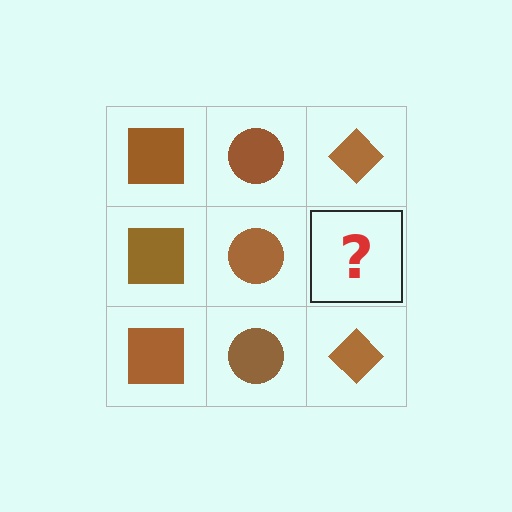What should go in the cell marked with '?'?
The missing cell should contain a brown diamond.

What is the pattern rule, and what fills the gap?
The rule is that each column has a consistent shape. The gap should be filled with a brown diamond.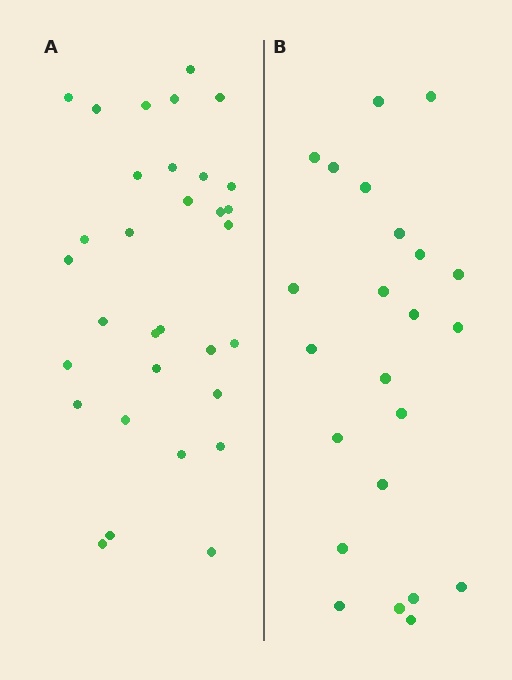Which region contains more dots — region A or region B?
Region A (the left region) has more dots.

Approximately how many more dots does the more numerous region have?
Region A has roughly 8 or so more dots than region B.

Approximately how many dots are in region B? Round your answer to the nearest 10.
About 20 dots. (The exact count is 23, which rounds to 20.)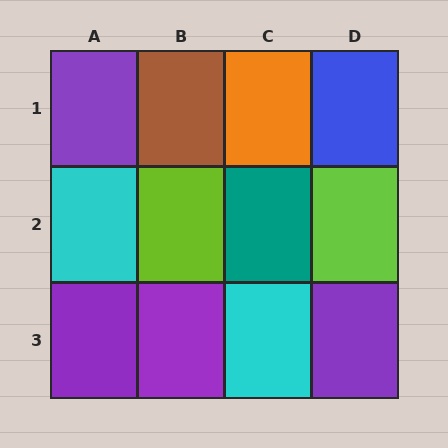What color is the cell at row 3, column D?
Purple.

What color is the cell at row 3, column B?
Purple.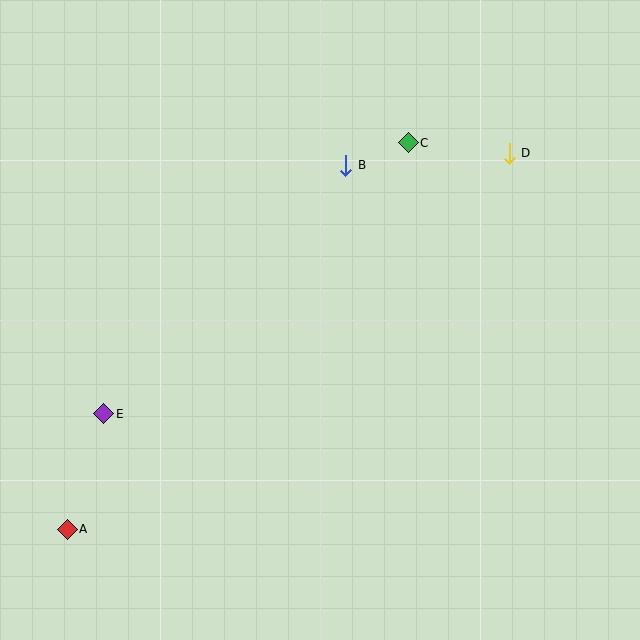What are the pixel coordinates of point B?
Point B is at (346, 165).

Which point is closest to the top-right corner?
Point D is closest to the top-right corner.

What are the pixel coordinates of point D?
Point D is at (509, 153).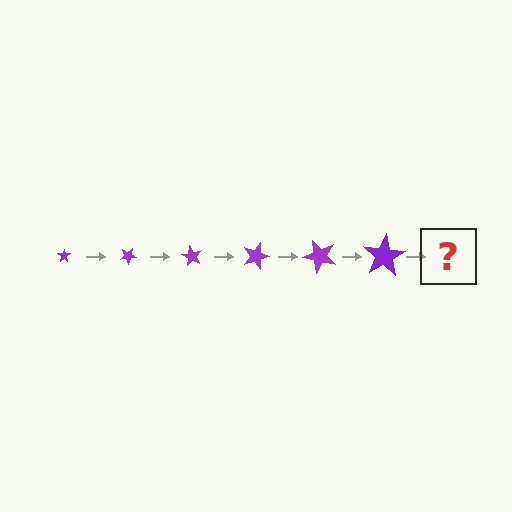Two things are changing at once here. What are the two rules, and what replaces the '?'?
The two rules are that the star grows larger each step and it rotates 30 degrees each step. The '?' should be a star, larger than the previous one and rotated 180 degrees from the start.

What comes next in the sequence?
The next element should be a star, larger than the previous one and rotated 180 degrees from the start.